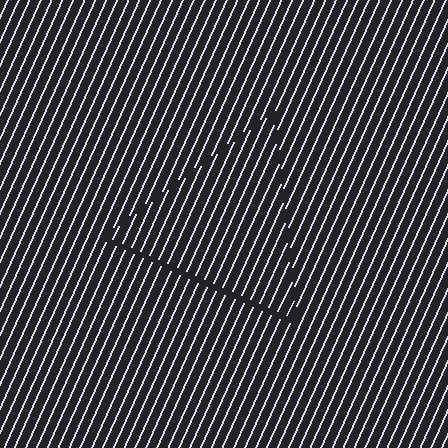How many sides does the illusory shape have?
3 sides — the line-ends trace a triangle.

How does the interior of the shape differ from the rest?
The interior of the shape contains the same grating, shifted by half a period — the contour is defined by the phase discontinuity where line-ends from the inner and outer gratings abut.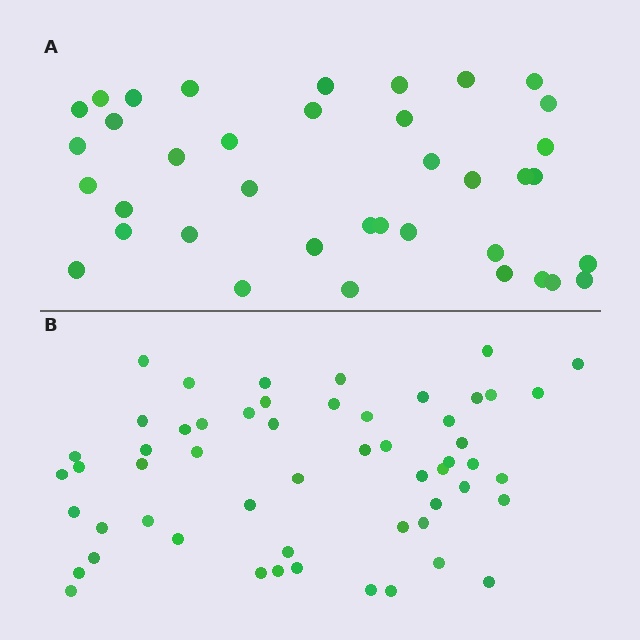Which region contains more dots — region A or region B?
Region B (the bottom region) has more dots.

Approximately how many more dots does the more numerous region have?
Region B has approximately 15 more dots than region A.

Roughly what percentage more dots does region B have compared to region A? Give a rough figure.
About 45% more.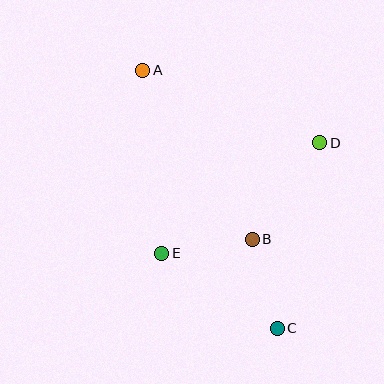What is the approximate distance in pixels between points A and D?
The distance between A and D is approximately 191 pixels.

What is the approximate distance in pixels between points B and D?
The distance between B and D is approximately 117 pixels.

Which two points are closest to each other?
Points B and E are closest to each other.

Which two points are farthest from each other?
Points A and C are farthest from each other.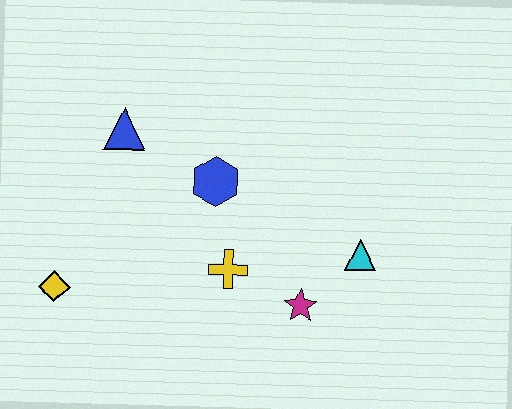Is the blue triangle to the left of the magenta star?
Yes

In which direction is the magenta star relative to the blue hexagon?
The magenta star is below the blue hexagon.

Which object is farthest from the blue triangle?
The cyan triangle is farthest from the blue triangle.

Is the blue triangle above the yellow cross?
Yes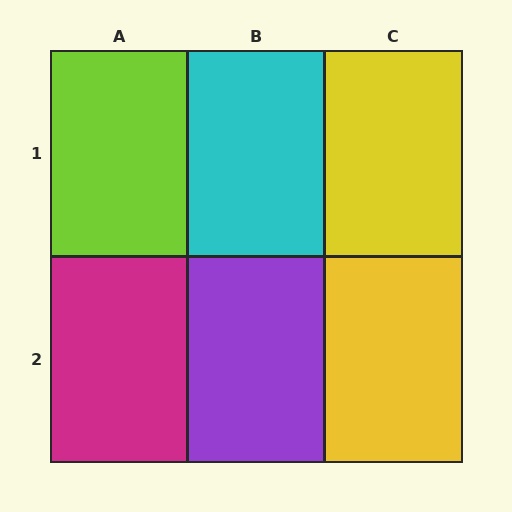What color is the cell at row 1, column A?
Lime.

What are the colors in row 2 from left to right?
Magenta, purple, yellow.